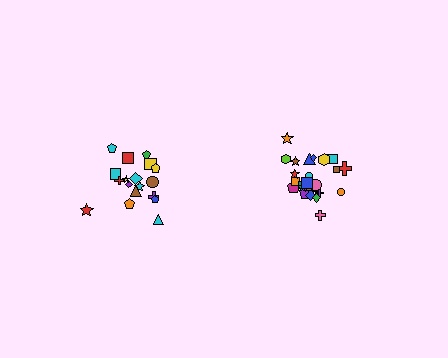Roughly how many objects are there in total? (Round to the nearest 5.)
Roughly 45 objects in total.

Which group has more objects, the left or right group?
The right group.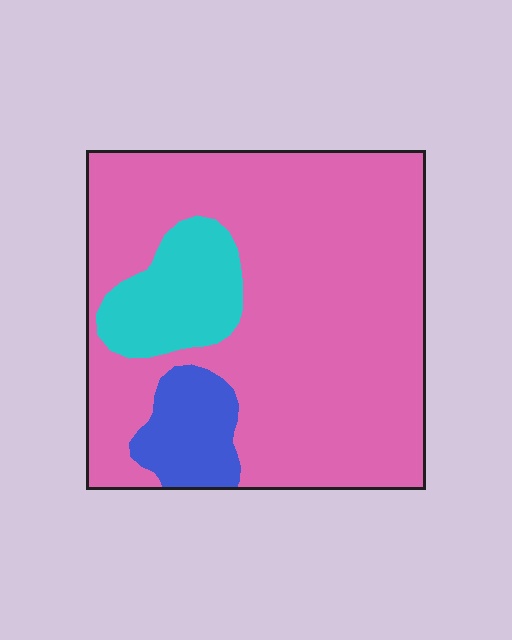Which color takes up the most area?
Pink, at roughly 80%.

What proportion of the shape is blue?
Blue takes up about one tenth (1/10) of the shape.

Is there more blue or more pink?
Pink.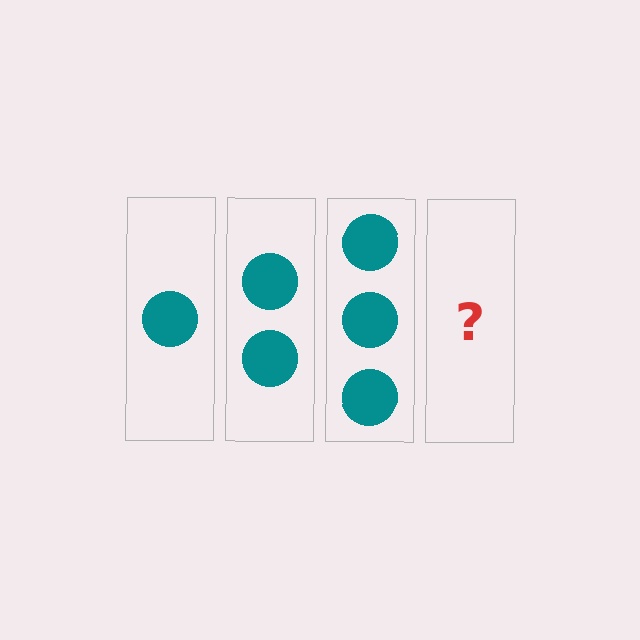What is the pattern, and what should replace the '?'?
The pattern is that each step adds one more circle. The '?' should be 4 circles.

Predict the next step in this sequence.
The next step is 4 circles.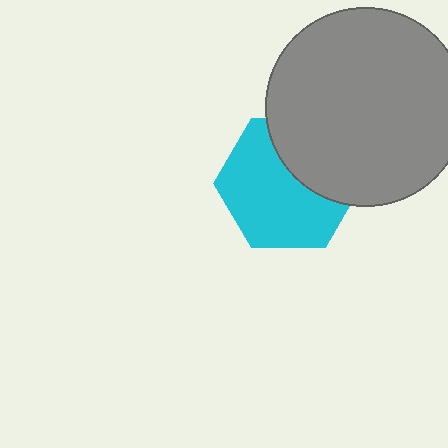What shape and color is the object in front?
The object in front is a gray circle.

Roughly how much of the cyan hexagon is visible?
About half of it is visible (roughly 64%).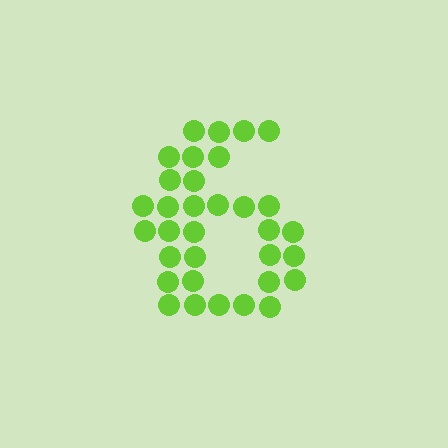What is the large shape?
The large shape is the digit 6.